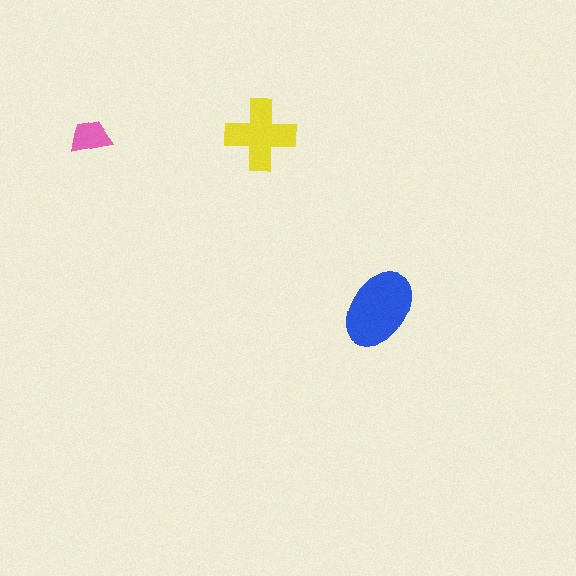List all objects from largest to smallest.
The blue ellipse, the yellow cross, the pink trapezoid.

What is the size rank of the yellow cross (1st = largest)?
2nd.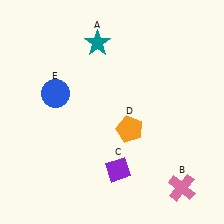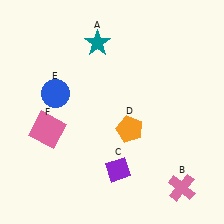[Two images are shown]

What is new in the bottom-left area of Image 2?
A pink square (F) was added in the bottom-left area of Image 2.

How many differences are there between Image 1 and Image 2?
There is 1 difference between the two images.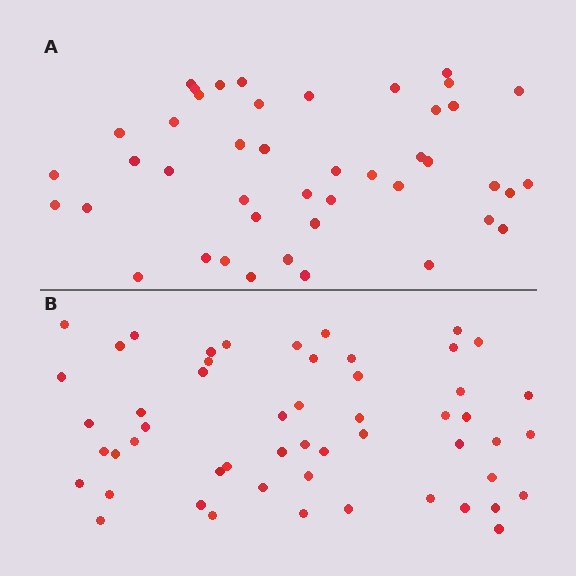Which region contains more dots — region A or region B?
Region B (the bottom region) has more dots.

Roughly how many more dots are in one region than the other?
Region B has roughly 8 or so more dots than region A.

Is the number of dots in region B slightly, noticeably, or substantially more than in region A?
Region B has only slightly more — the two regions are fairly close. The ratio is roughly 1.2 to 1.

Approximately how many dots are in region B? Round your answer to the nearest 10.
About 50 dots. (The exact count is 53, which rounds to 50.)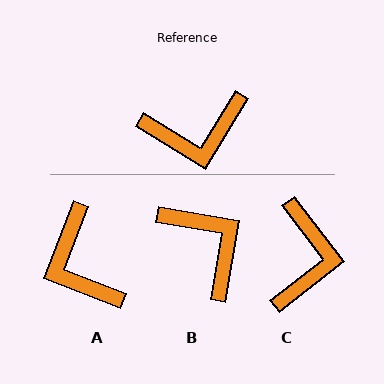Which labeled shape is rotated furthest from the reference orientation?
B, about 112 degrees away.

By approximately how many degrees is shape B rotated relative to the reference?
Approximately 112 degrees counter-clockwise.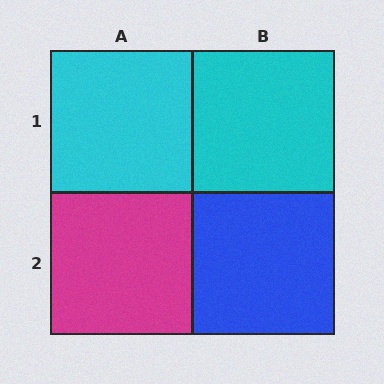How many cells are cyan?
2 cells are cyan.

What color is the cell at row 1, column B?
Cyan.